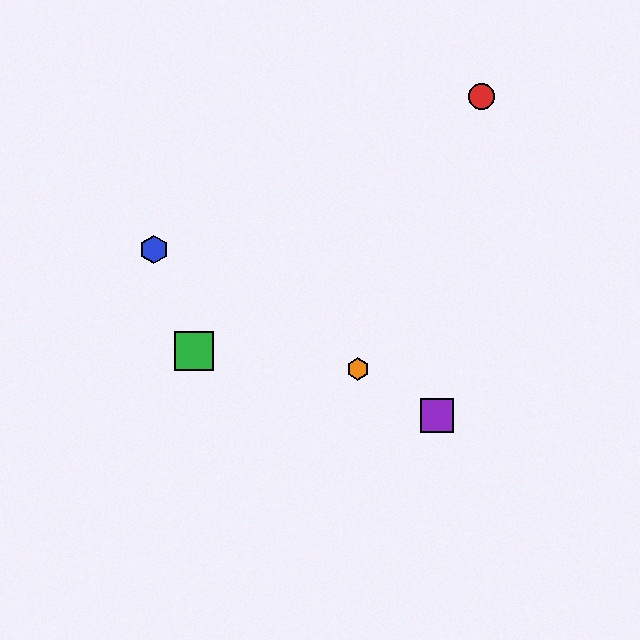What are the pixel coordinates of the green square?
The green square is at (194, 351).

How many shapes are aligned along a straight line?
4 shapes (the blue hexagon, the yellow hexagon, the purple square, the orange hexagon) are aligned along a straight line.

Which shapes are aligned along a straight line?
The blue hexagon, the yellow hexagon, the purple square, the orange hexagon are aligned along a straight line.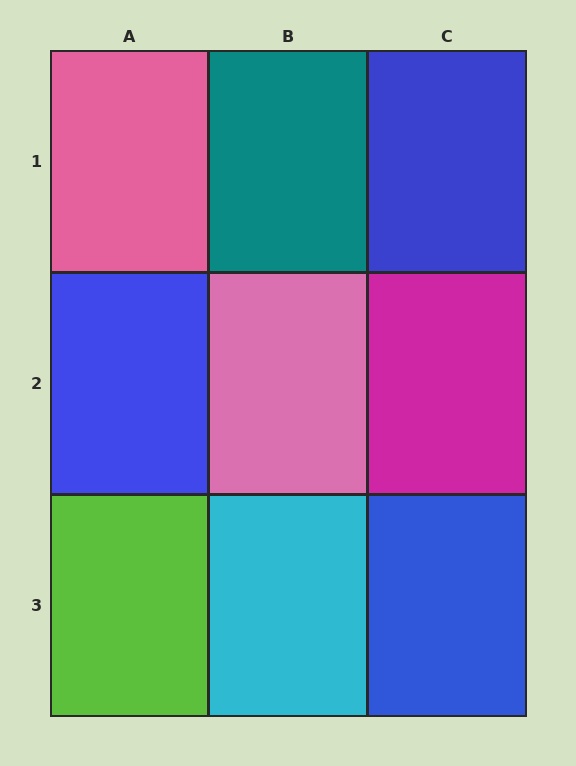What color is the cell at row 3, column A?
Lime.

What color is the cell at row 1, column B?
Teal.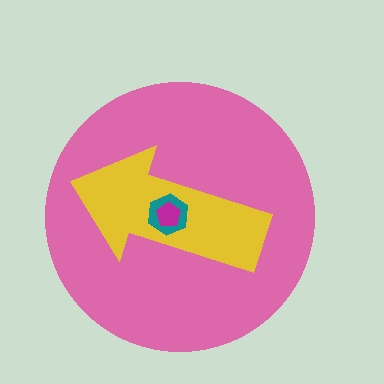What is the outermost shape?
The pink circle.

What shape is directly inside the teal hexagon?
The magenta pentagon.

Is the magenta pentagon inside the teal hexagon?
Yes.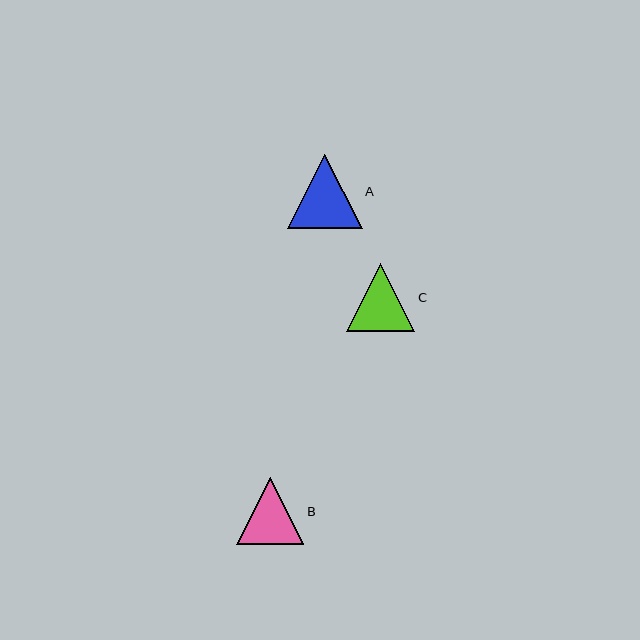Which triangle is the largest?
Triangle A is the largest with a size of approximately 75 pixels.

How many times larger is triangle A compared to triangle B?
Triangle A is approximately 1.1 times the size of triangle B.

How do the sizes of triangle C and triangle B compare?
Triangle C and triangle B are approximately the same size.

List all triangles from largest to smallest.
From largest to smallest: A, C, B.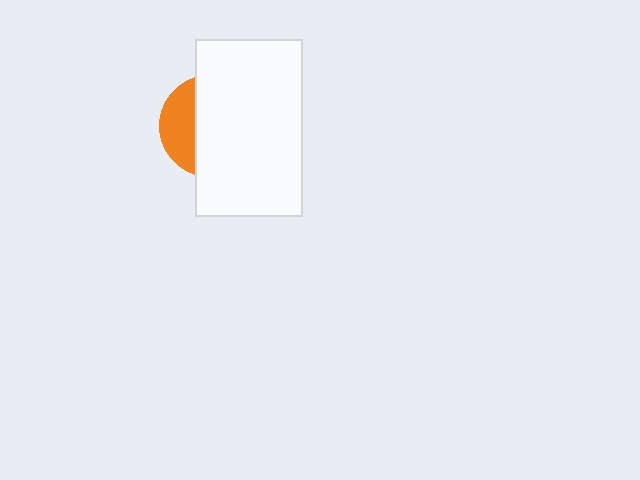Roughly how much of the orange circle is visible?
A small part of it is visible (roughly 32%).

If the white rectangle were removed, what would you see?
You would see the complete orange circle.